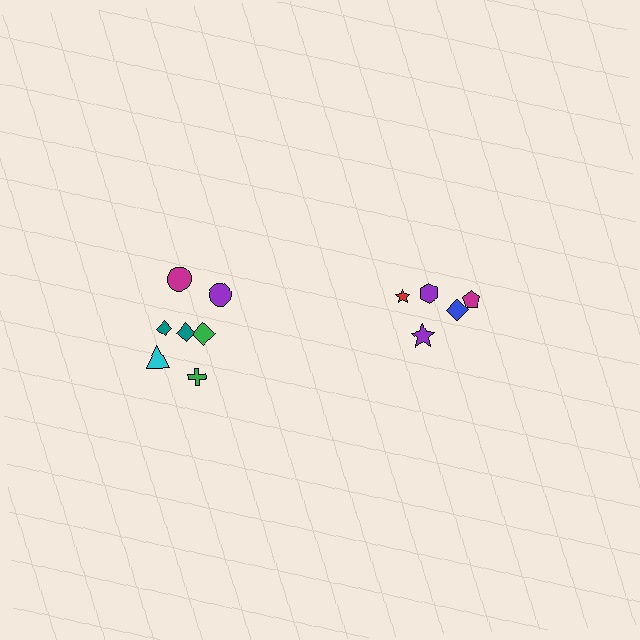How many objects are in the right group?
There are 5 objects.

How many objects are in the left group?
There are 7 objects.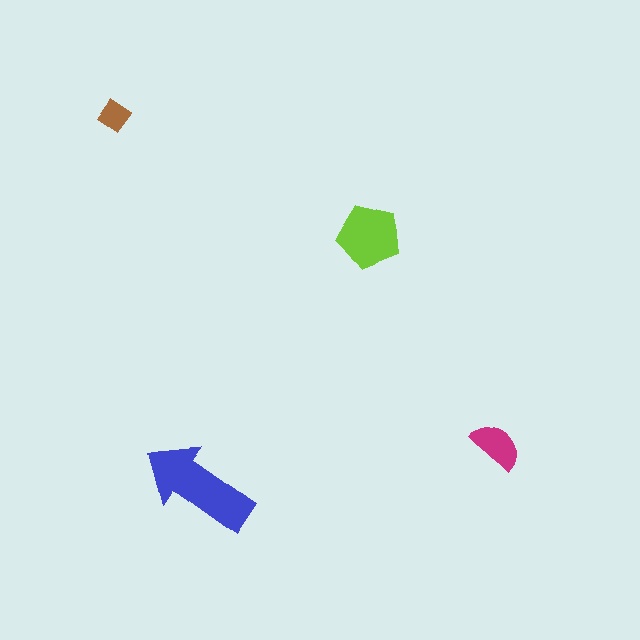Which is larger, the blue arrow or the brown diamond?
The blue arrow.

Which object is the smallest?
The brown diamond.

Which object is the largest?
The blue arrow.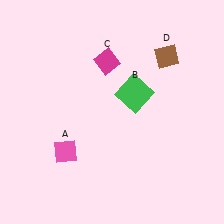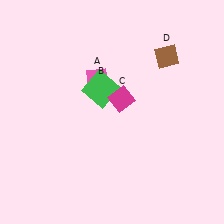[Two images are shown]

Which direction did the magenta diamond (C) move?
The magenta diamond (C) moved down.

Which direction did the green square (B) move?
The green square (B) moved left.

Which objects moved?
The objects that moved are: the pink diamond (A), the green square (B), the magenta diamond (C).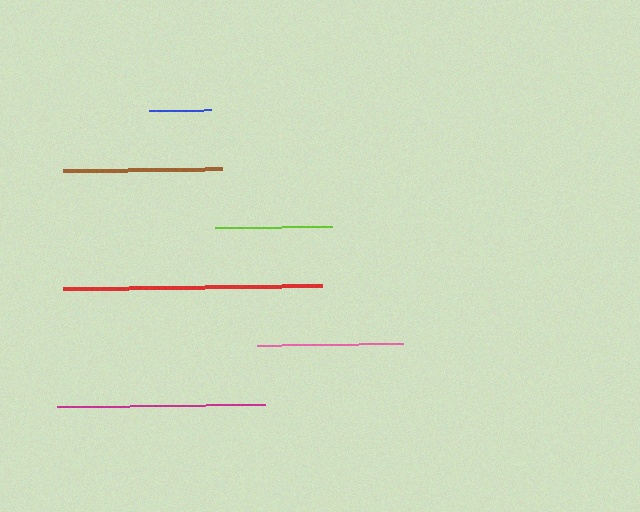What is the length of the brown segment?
The brown segment is approximately 158 pixels long.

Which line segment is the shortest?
The blue line is the shortest at approximately 62 pixels.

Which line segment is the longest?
The red line is the longest at approximately 259 pixels.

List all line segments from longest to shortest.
From longest to shortest: red, magenta, brown, pink, lime, blue.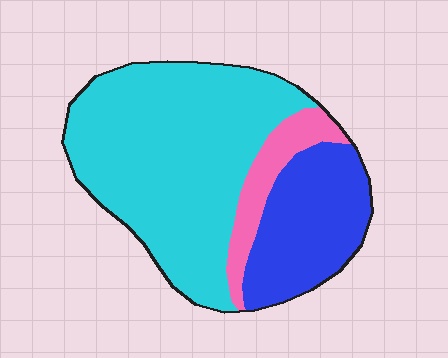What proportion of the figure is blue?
Blue covers 26% of the figure.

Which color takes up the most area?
Cyan, at roughly 65%.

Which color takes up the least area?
Pink, at roughly 10%.